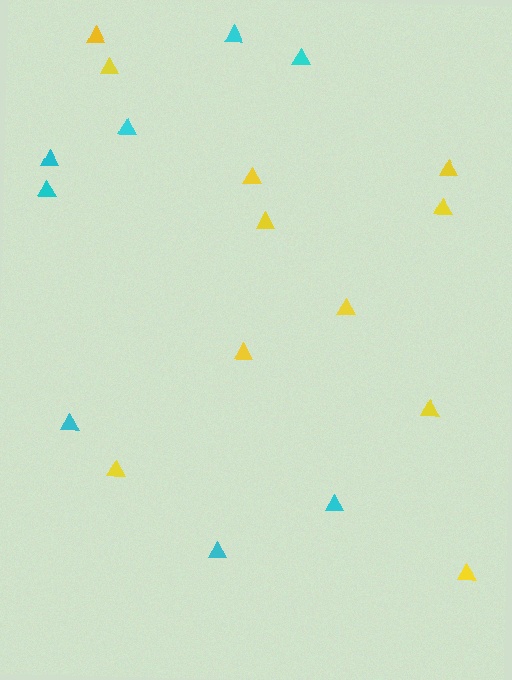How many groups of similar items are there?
There are 2 groups: one group of cyan triangles (8) and one group of yellow triangles (11).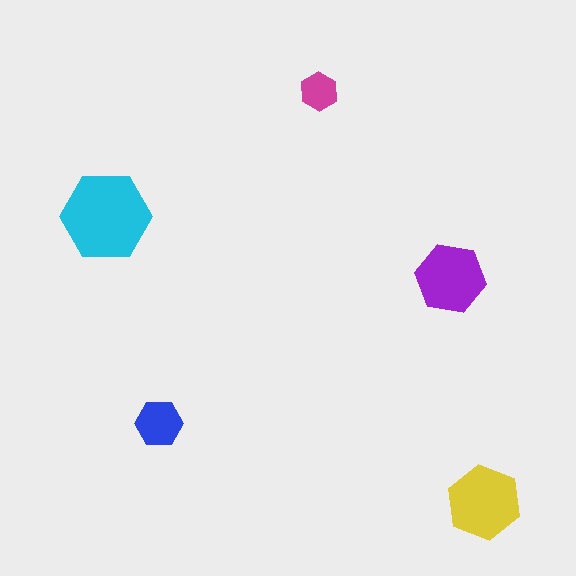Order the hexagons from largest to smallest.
the cyan one, the yellow one, the purple one, the blue one, the magenta one.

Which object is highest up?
The magenta hexagon is topmost.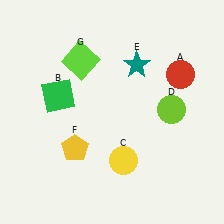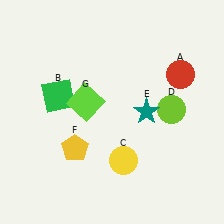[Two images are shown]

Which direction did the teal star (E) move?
The teal star (E) moved down.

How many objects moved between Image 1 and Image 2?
2 objects moved between the two images.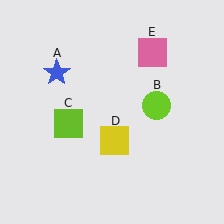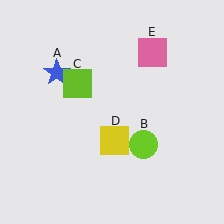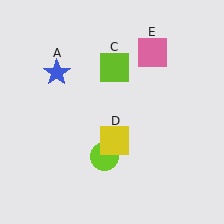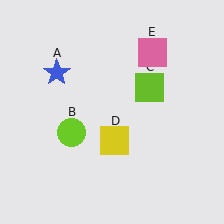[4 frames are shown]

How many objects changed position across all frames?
2 objects changed position: lime circle (object B), lime square (object C).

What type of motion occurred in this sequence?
The lime circle (object B), lime square (object C) rotated clockwise around the center of the scene.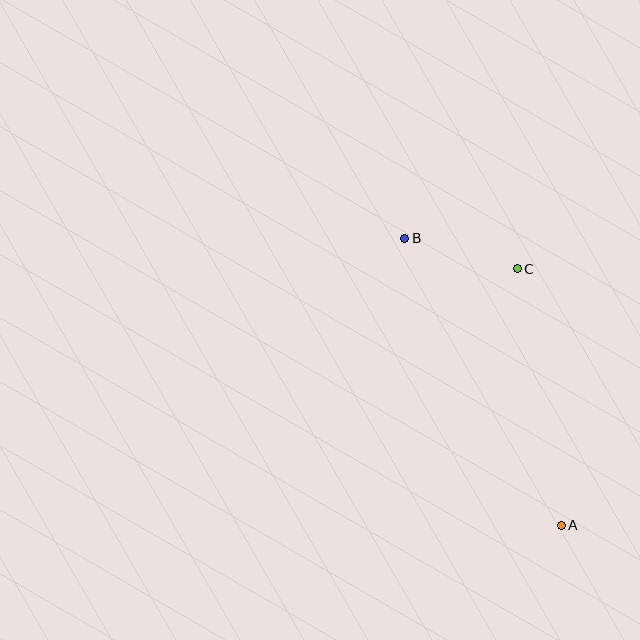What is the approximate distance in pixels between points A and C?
The distance between A and C is approximately 260 pixels.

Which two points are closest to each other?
Points B and C are closest to each other.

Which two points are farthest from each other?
Points A and B are farthest from each other.